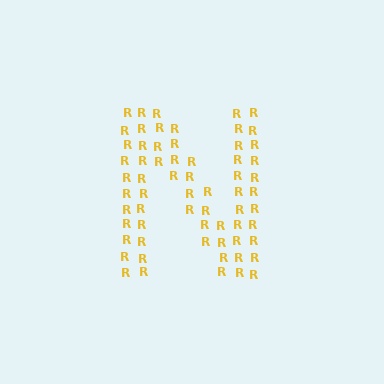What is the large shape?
The large shape is the letter N.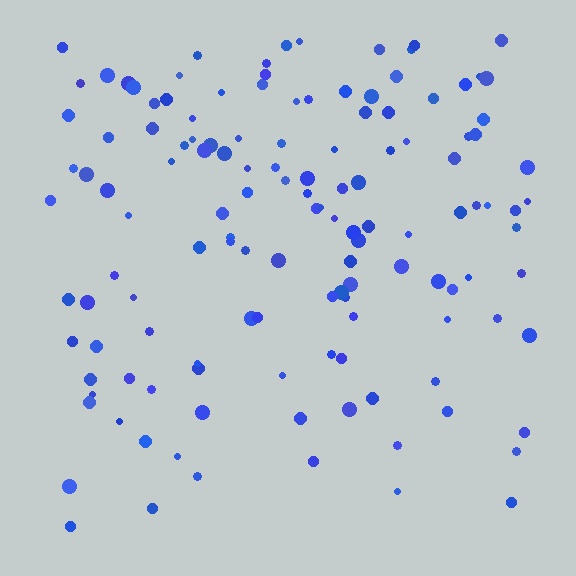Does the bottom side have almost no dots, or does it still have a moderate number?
Still a moderate number, just noticeably fewer than the top.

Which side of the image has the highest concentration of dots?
The top.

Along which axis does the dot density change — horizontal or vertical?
Vertical.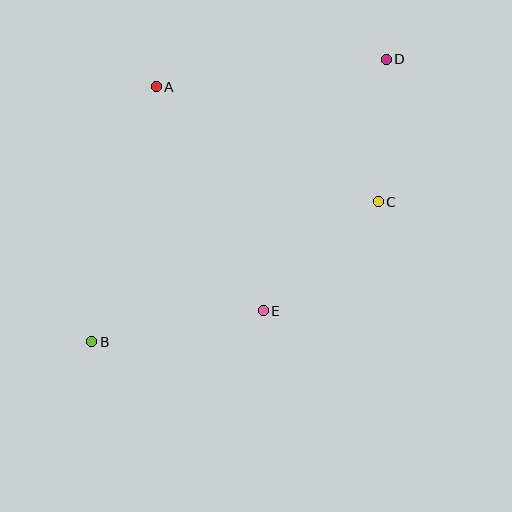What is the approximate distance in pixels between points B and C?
The distance between B and C is approximately 319 pixels.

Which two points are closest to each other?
Points C and D are closest to each other.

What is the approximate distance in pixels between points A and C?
The distance between A and C is approximately 250 pixels.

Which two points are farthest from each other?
Points B and D are farthest from each other.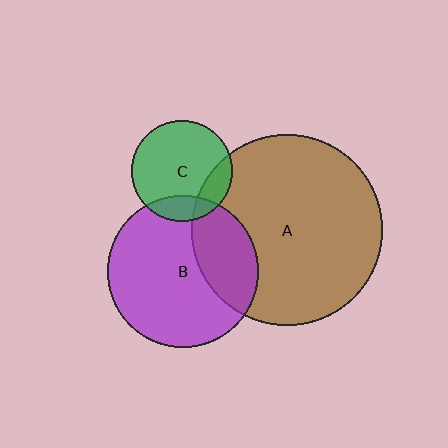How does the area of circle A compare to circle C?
Approximately 3.6 times.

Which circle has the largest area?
Circle A (brown).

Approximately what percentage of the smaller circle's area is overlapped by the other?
Approximately 30%.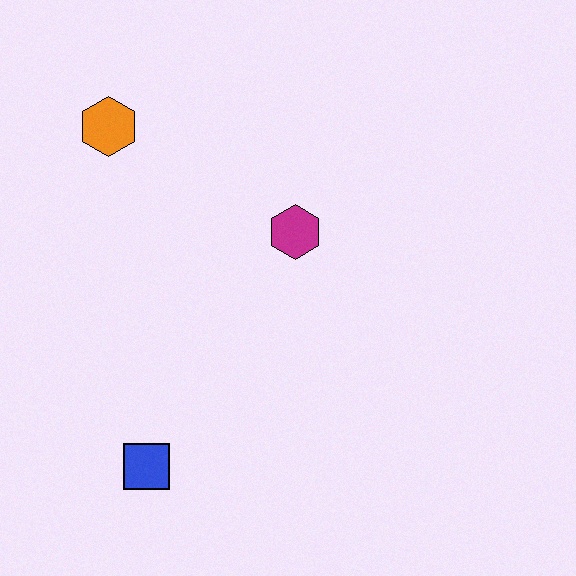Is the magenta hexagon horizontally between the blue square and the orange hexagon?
No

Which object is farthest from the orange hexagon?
The blue square is farthest from the orange hexagon.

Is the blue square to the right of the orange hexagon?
Yes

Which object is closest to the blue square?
The magenta hexagon is closest to the blue square.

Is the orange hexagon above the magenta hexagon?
Yes